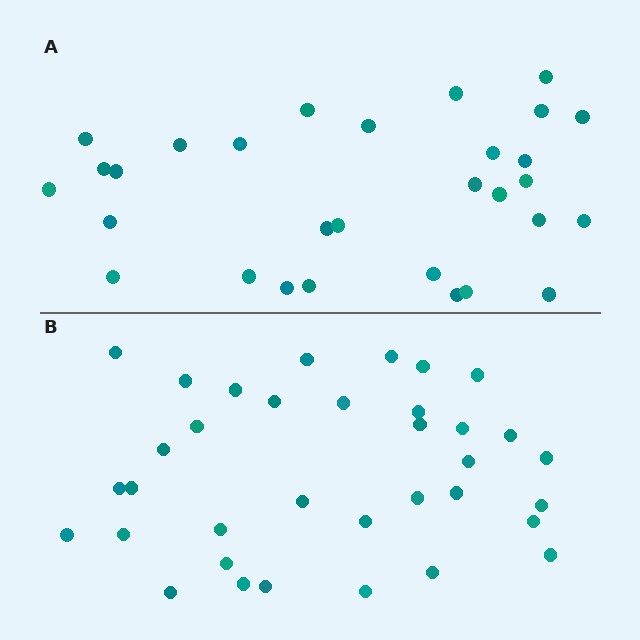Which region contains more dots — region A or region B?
Region B (the bottom region) has more dots.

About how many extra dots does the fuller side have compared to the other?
Region B has about 5 more dots than region A.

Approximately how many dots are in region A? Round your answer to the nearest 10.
About 30 dots.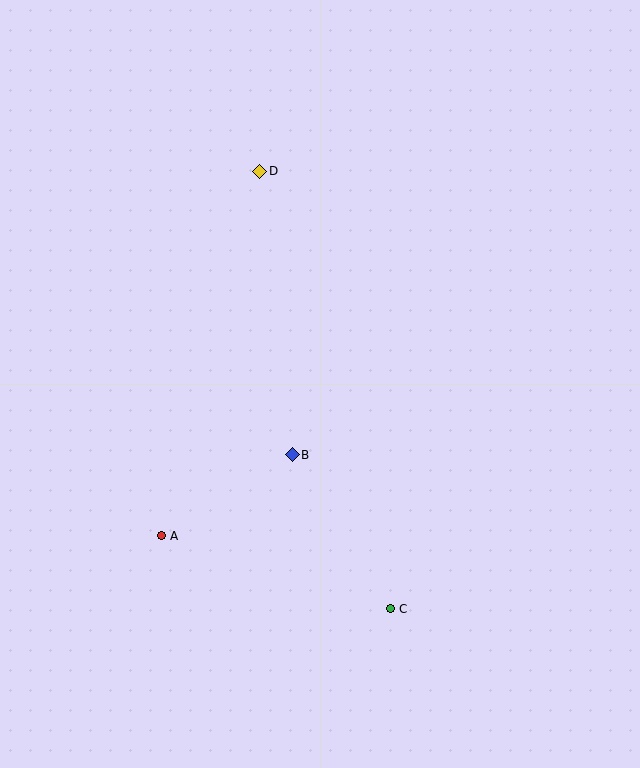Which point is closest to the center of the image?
Point B at (292, 455) is closest to the center.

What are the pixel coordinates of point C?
Point C is at (390, 609).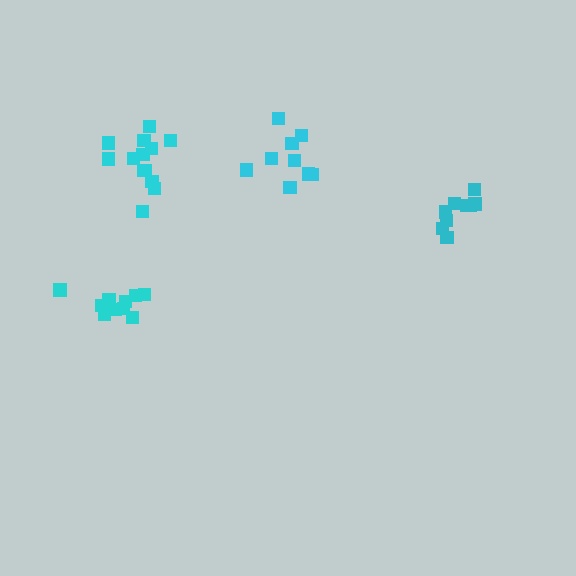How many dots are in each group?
Group 1: 13 dots, Group 2: 10 dots, Group 3: 9 dots, Group 4: 10 dots (42 total).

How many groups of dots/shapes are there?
There are 4 groups.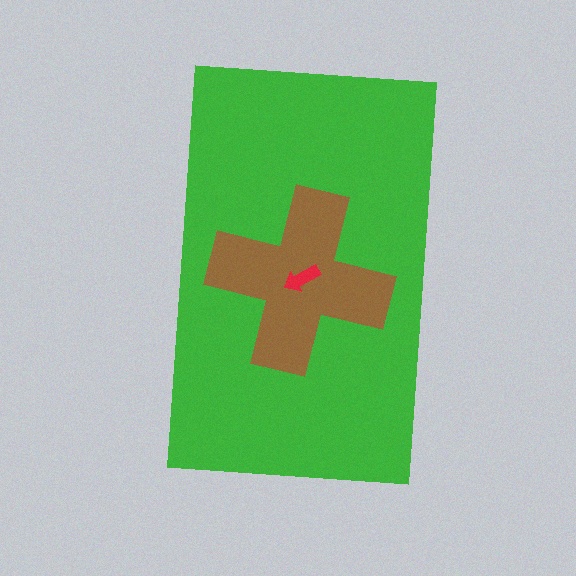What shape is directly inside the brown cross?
The red arrow.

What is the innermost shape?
The red arrow.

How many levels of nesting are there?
3.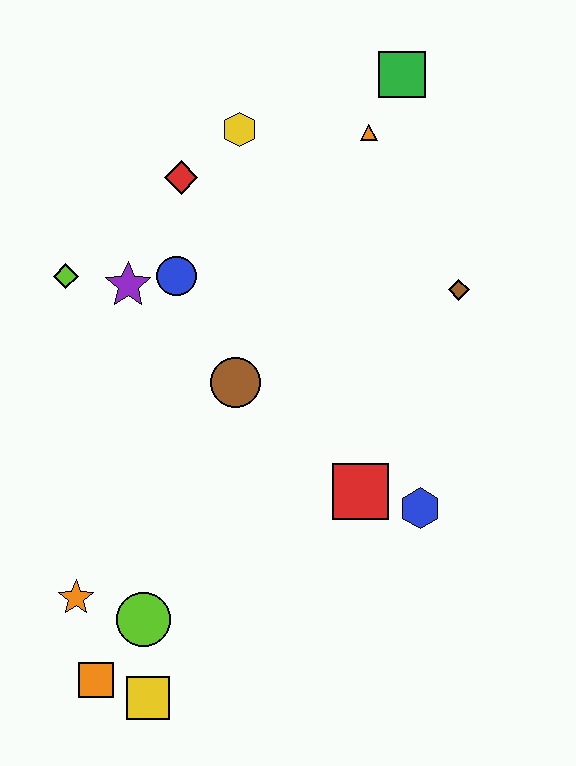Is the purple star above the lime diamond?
No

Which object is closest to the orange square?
The yellow square is closest to the orange square.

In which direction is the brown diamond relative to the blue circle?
The brown diamond is to the right of the blue circle.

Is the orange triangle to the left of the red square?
No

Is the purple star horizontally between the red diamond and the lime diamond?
Yes